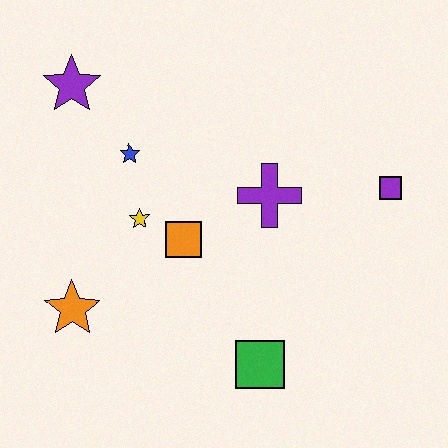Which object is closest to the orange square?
The yellow star is closest to the orange square.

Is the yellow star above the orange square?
Yes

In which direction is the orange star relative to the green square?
The orange star is to the left of the green square.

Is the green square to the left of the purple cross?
Yes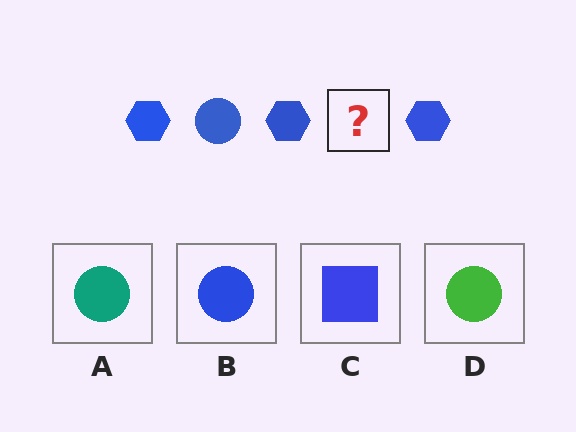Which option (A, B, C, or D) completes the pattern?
B.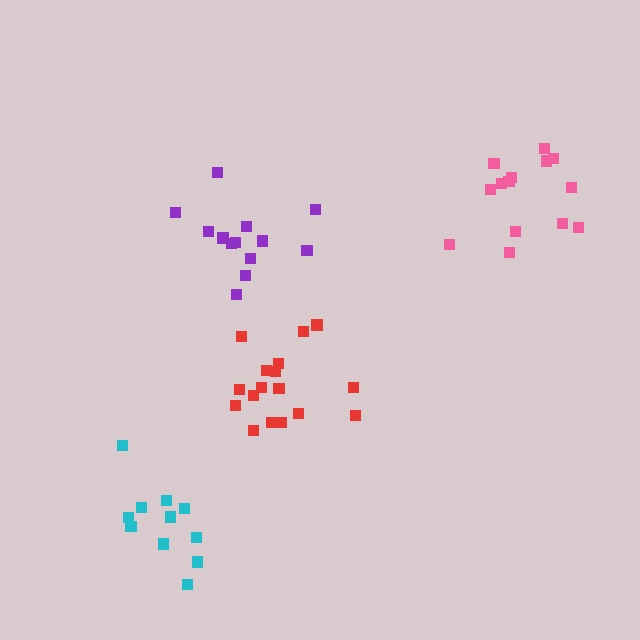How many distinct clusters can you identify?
There are 4 distinct clusters.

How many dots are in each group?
Group 1: 17 dots, Group 2: 14 dots, Group 3: 11 dots, Group 4: 13 dots (55 total).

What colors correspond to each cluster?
The clusters are colored: red, pink, cyan, purple.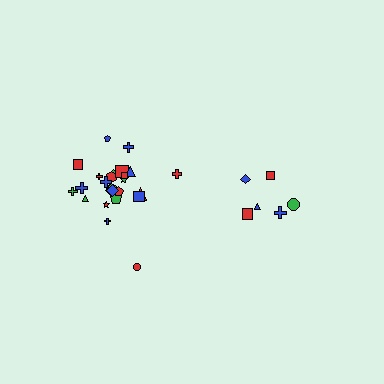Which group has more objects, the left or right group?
The left group.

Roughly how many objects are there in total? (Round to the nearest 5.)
Roughly 30 objects in total.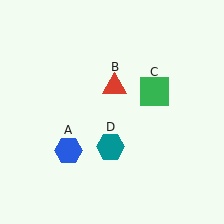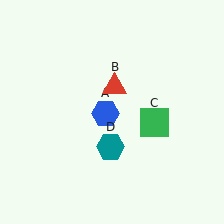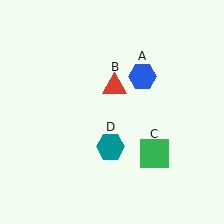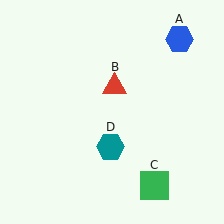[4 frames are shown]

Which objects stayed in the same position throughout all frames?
Red triangle (object B) and teal hexagon (object D) remained stationary.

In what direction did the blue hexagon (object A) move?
The blue hexagon (object A) moved up and to the right.